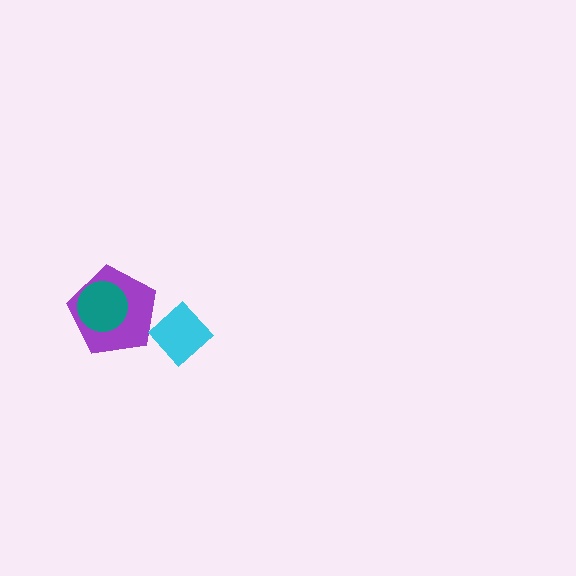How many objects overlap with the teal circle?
1 object overlaps with the teal circle.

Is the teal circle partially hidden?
No, no other shape covers it.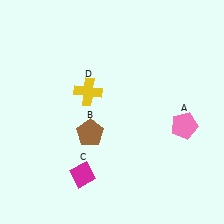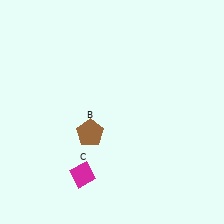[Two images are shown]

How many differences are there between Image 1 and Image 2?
There are 2 differences between the two images.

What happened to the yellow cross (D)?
The yellow cross (D) was removed in Image 2. It was in the top-left area of Image 1.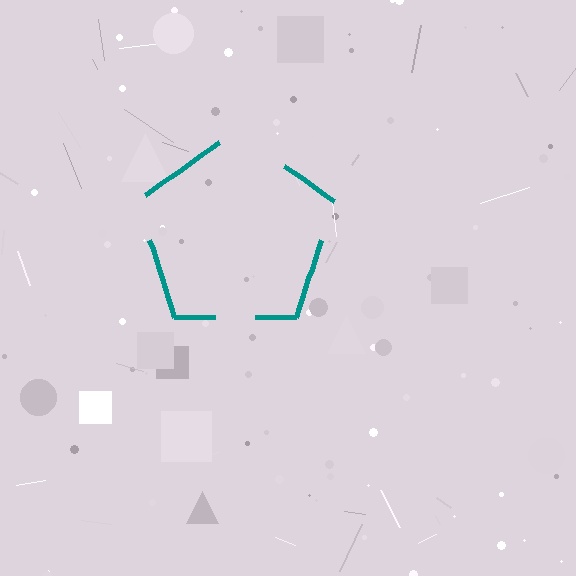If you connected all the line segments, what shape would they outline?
They would outline a pentagon.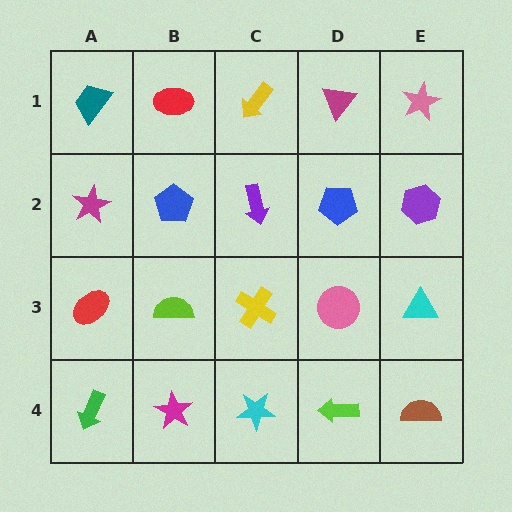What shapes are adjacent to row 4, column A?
A red ellipse (row 3, column A), a magenta star (row 4, column B).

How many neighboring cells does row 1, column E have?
2.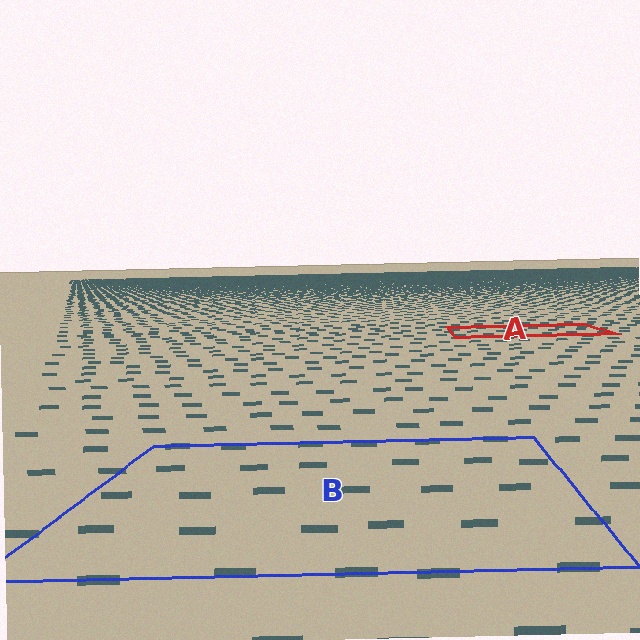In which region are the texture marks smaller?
The texture marks are smaller in region A, because it is farther away.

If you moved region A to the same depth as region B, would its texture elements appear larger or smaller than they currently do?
They would appear larger. At a closer depth, the same texture elements are projected at a bigger on-screen size.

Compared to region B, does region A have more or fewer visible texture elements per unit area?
Region A has more texture elements per unit area — they are packed more densely because it is farther away.